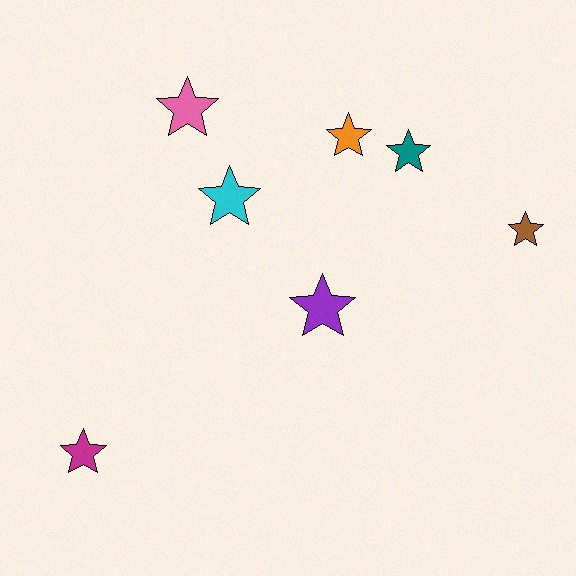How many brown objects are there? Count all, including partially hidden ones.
There is 1 brown object.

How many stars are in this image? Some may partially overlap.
There are 7 stars.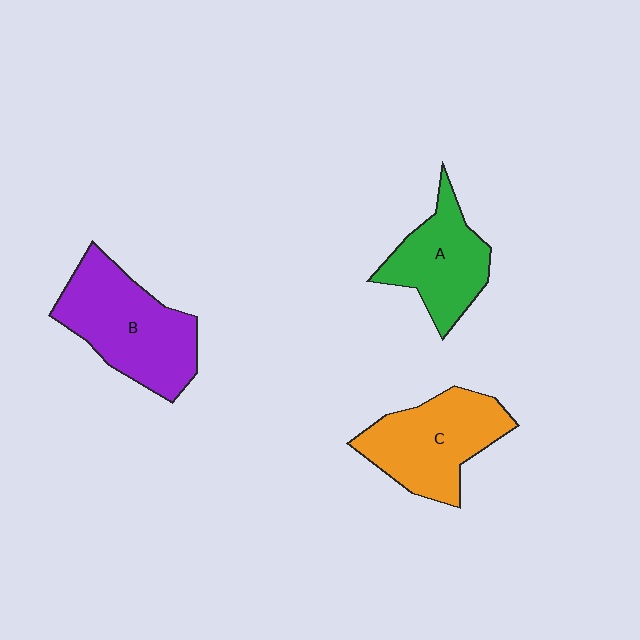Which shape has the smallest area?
Shape A (green).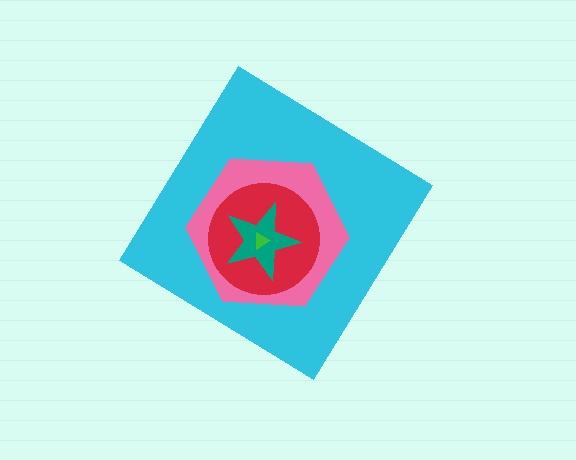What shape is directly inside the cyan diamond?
The pink hexagon.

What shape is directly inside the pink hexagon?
The red circle.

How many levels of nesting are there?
5.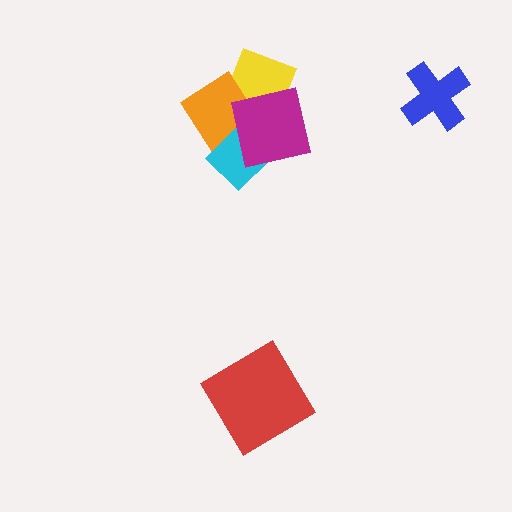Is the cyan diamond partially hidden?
Yes, it is partially covered by another shape.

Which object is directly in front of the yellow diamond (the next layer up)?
The orange rectangle is directly in front of the yellow diamond.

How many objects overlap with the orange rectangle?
3 objects overlap with the orange rectangle.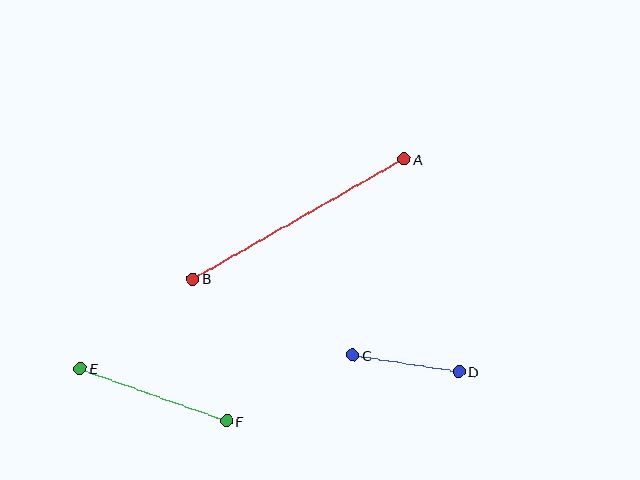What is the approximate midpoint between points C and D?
The midpoint is at approximately (406, 363) pixels.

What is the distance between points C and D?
The distance is approximately 107 pixels.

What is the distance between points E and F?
The distance is approximately 155 pixels.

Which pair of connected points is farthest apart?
Points A and B are farthest apart.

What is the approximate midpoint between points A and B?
The midpoint is at approximately (299, 219) pixels.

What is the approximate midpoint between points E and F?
The midpoint is at approximately (153, 395) pixels.